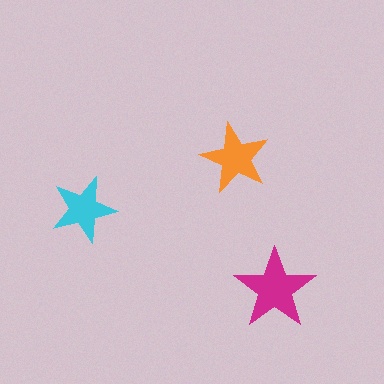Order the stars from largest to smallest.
the magenta one, the orange one, the cyan one.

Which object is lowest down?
The magenta star is bottommost.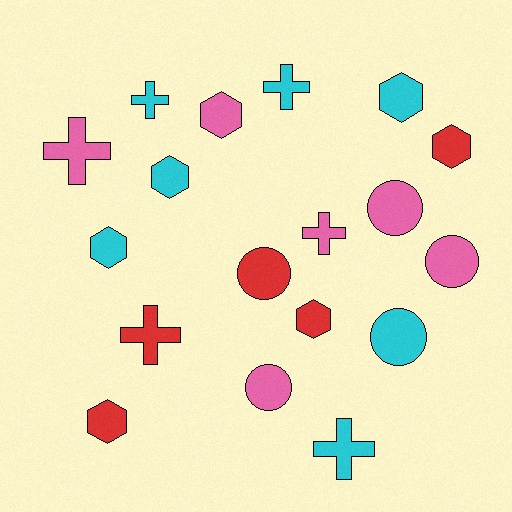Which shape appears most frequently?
Hexagon, with 7 objects.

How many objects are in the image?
There are 18 objects.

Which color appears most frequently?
Cyan, with 7 objects.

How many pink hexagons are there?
There is 1 pink hexagon.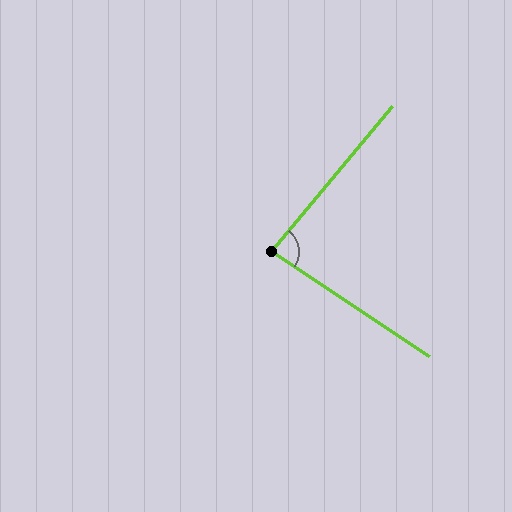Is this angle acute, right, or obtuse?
It is acute.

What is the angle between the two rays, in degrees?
Approximately 84 degrees.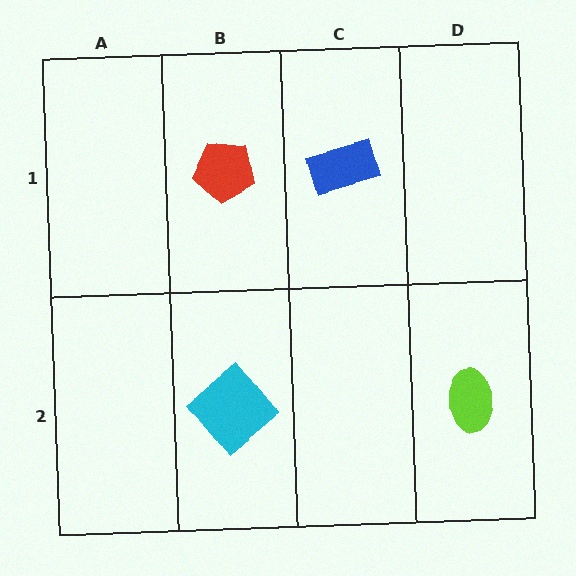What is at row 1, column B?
A red pentagon.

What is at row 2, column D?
A lime ellipse.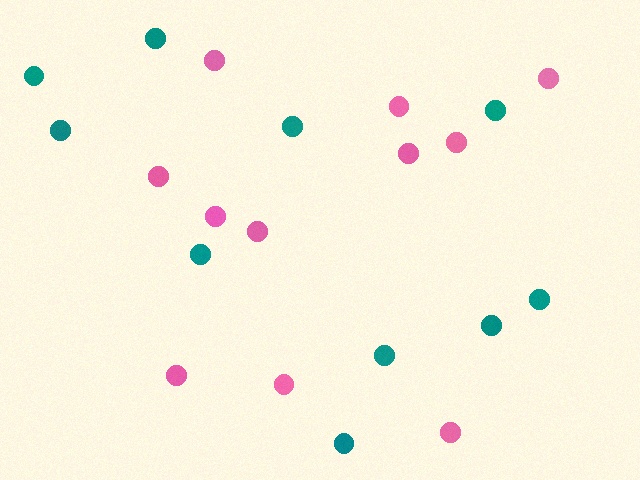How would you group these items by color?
There are 2 groups: one group of pink circles (11) and one group of teal circles (10).